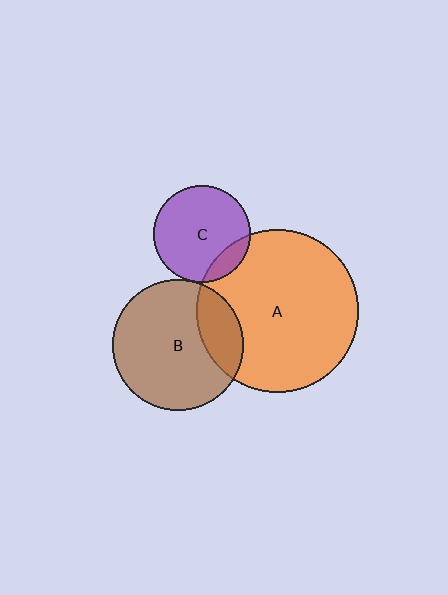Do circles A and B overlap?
Yes.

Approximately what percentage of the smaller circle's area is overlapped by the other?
Approximately 20%.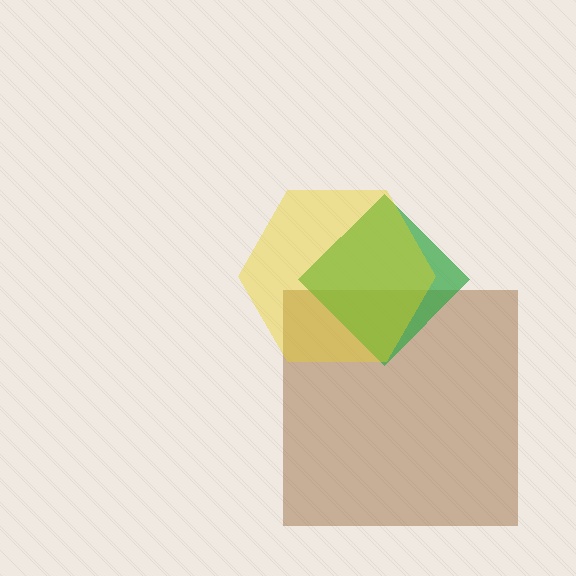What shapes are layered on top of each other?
The layered shapes are: a brown square, a green diamond, a yellow hexagon.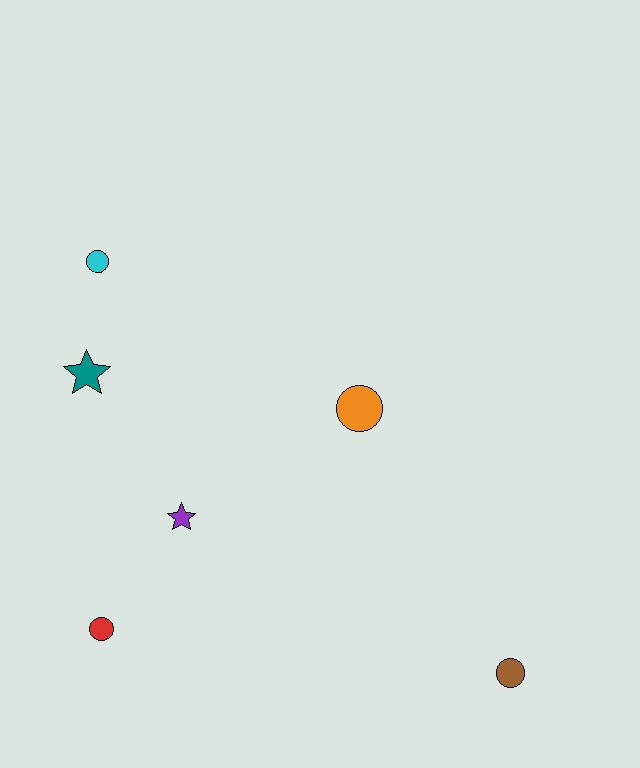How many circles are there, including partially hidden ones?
There are 4 circles.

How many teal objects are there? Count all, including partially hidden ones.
There is 1 teal object.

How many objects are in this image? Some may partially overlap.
There are 6 objects.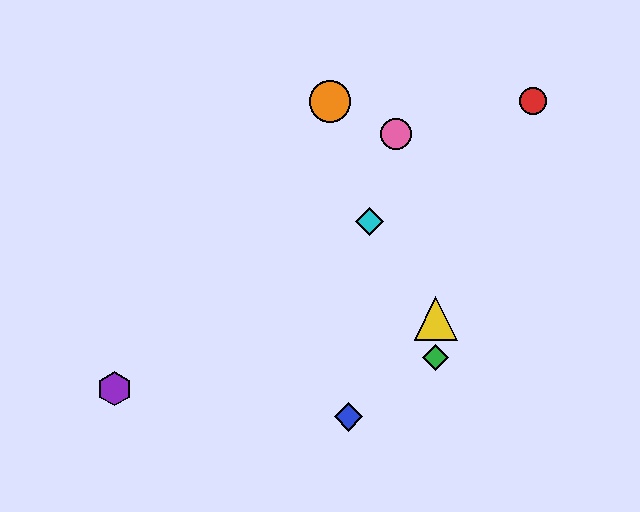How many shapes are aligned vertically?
2 shapes (the green diamond, the yellow triangle) are aligned vertically.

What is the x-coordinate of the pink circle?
The pink circle is at x≈396.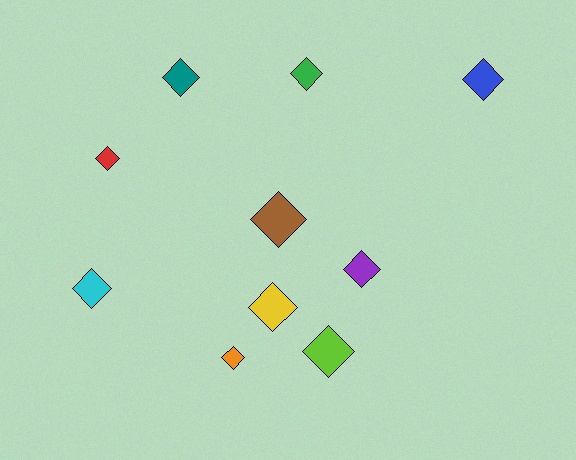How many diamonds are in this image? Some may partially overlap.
There are 10 diamonds.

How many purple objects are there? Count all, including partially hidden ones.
There is 1 purple object.